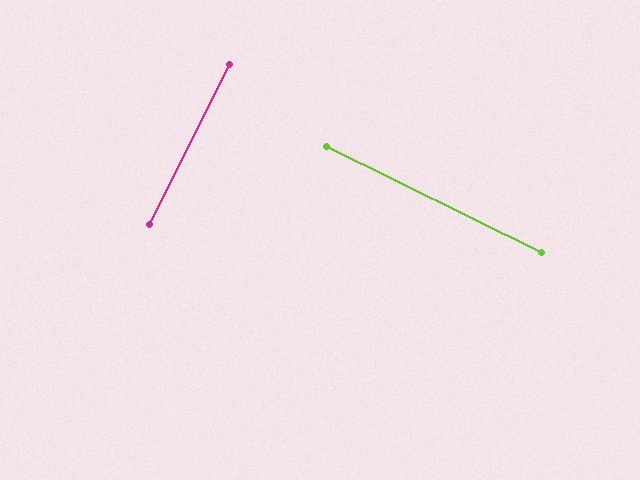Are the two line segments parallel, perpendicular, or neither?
Perpendicular — they meet at approximately 89°.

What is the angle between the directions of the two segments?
Approximately 89 degrees.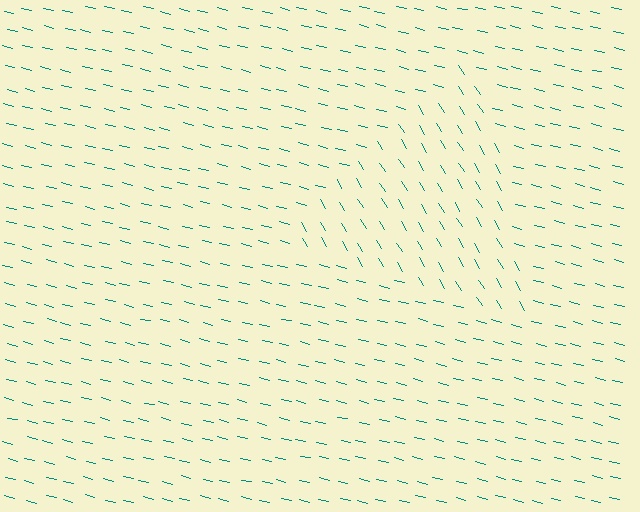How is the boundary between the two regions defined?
The boundary is defined purely by a change in line orientation (approximately 45 degrees difference). All lines are the same color and thickness.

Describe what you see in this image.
The image is filled with small teal line segments. A triangle region in the image has lines oriented differently from the surrounding lines, creating a visible texture boundary.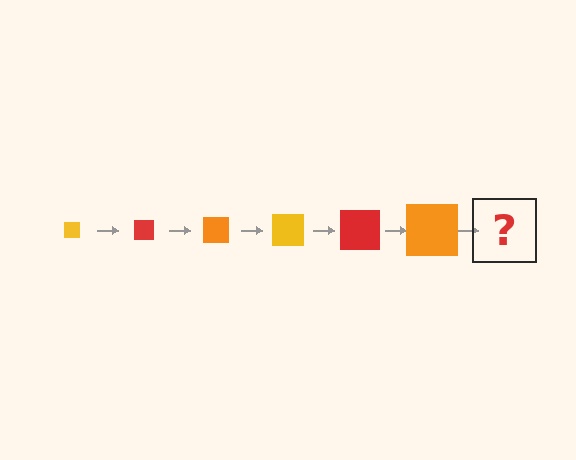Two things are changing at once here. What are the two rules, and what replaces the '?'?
The two rules are that the square grows larger each step and the color cycles through yellow, red, and orange. The '?' should be a yellow square, larger than the previous one.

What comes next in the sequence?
The next element should be a yellow square, larger than the previous one.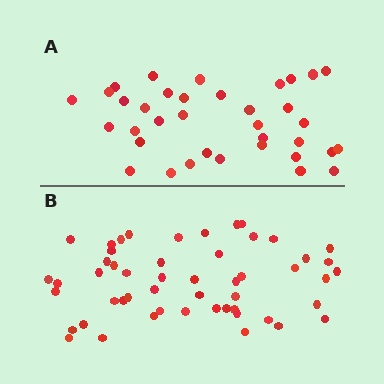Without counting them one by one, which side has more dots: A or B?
Region B (the bottom region) has more dots.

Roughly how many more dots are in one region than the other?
Region B has approximately 15 more dots than region A.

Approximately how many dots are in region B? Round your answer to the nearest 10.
About 50 dots. (The exact count is 52, which rounds to 50.)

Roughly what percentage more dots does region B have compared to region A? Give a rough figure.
About 45% more.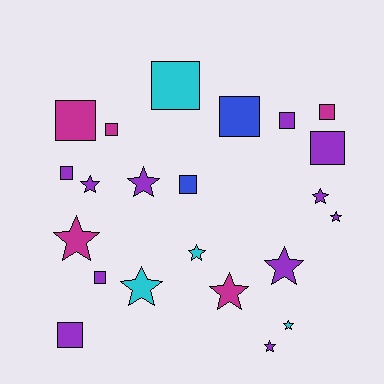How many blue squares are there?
There are 2 blue squares.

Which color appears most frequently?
Purple, with 11 objects.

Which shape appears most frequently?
Square, with 11 objects.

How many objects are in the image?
There are 22 objects.